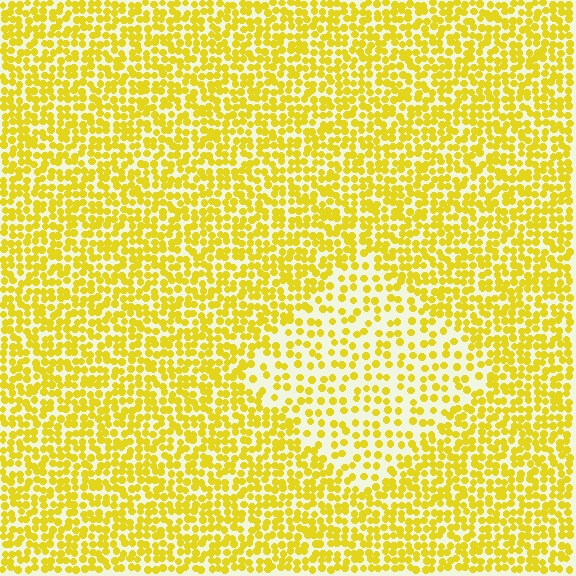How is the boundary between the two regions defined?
The boundary is defined by a change in element density (approximately 2.0x ratio). All elements are the same color, size, and shape.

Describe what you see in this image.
The image contains small yellow elements arranged at two different densities. A diamond-shaped region is visible where the elements are less densely packed than the surrounding area.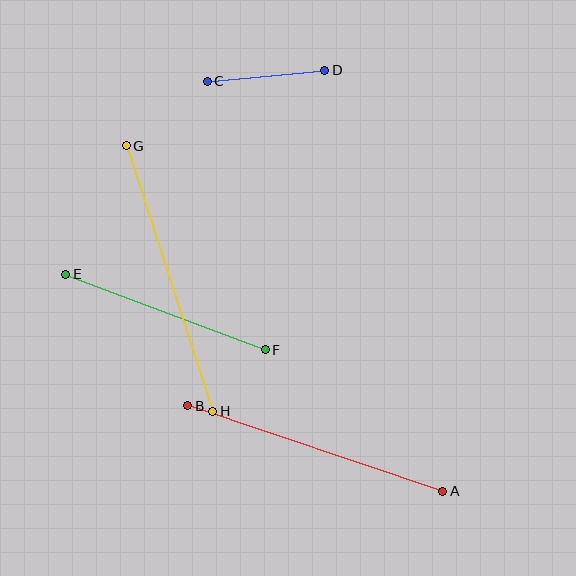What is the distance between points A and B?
The distance is approximately 269 pixels.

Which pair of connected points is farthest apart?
Points G and H are farthest apart.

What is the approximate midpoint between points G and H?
The midpoint is at approximately (169, 278) pixels.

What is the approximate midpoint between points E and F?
The midpoint is at approximately (166, 312) pixels.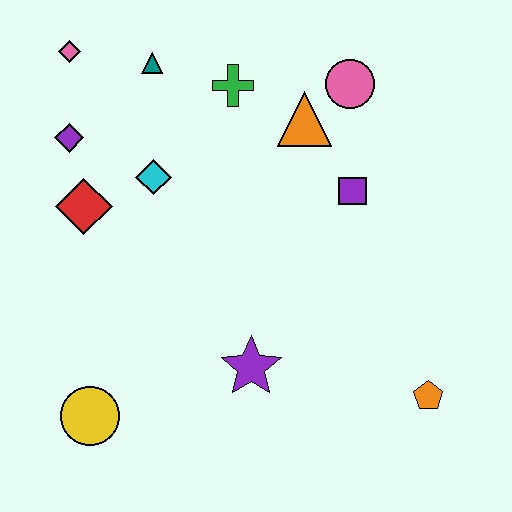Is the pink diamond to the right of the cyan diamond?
No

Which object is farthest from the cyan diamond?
The orange pentagon is farthest from the cyan diamond.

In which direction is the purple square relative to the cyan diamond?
The purple square is to the right of the cyan diamond.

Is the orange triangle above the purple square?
Yes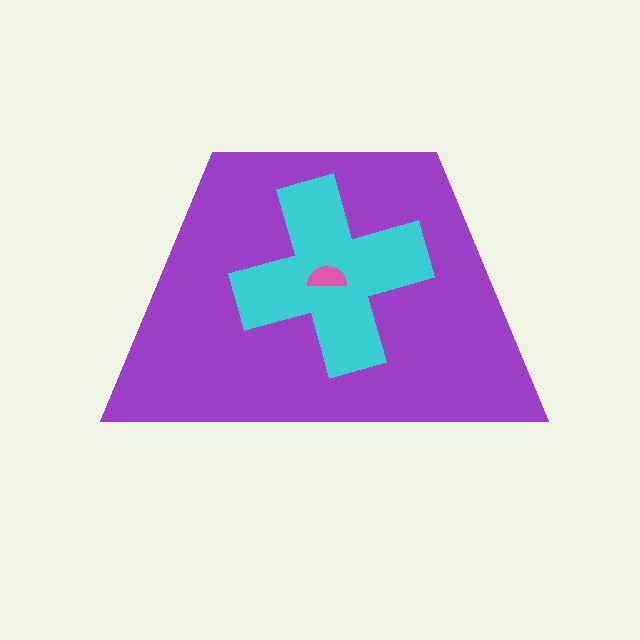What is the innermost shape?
The pink semicircle.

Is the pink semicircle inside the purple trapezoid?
Yes.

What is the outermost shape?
The purple trapezoid.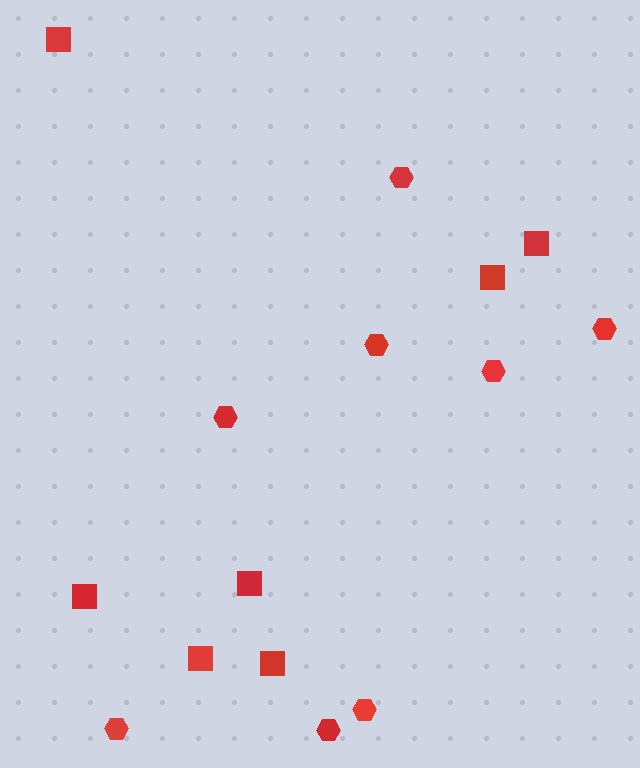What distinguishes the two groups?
There are 2 groups: one group of hexagons (8) and one group of squares (7).